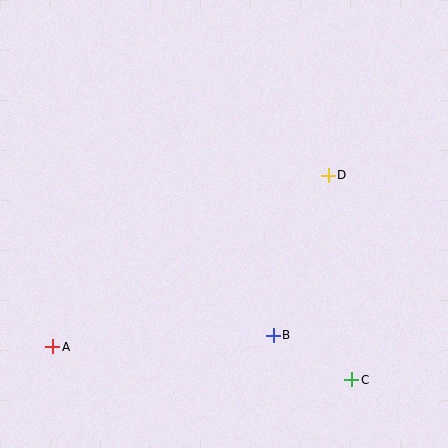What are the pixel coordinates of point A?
Point A is at (53, 347).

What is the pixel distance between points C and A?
The distance between C and A is 301 pixels.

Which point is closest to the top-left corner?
Point A is closest to the top-left corner.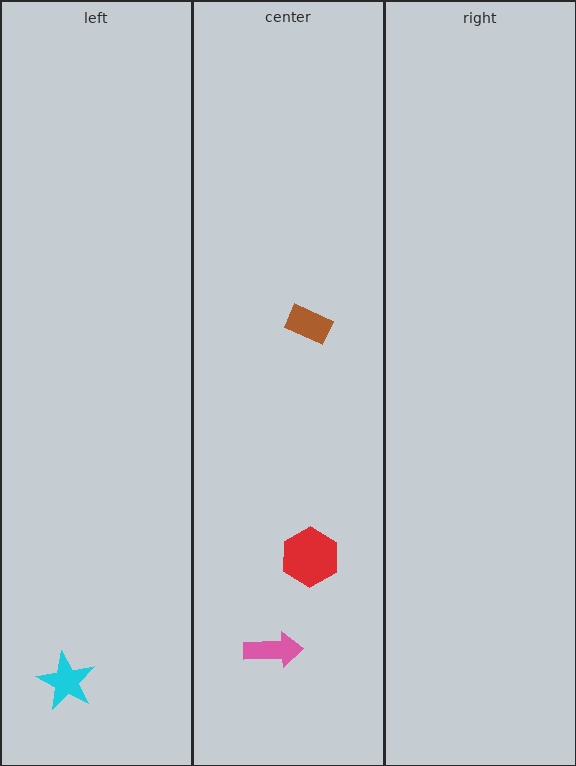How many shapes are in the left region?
1.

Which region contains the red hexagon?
The center region.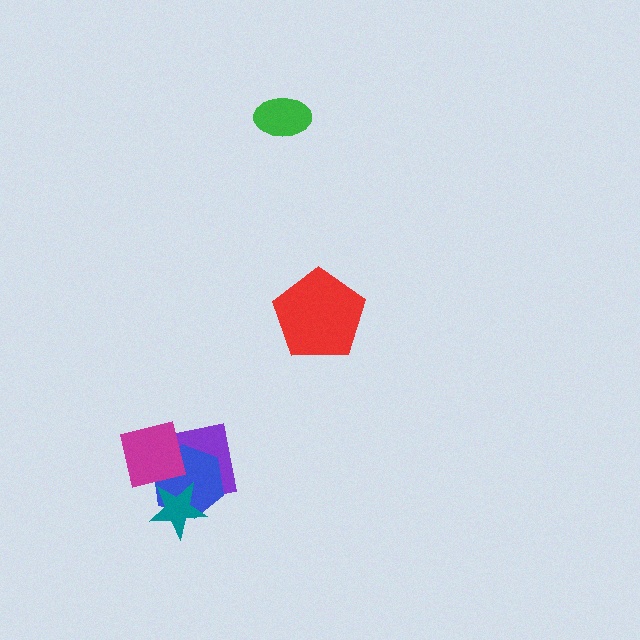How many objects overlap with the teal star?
3 objects overlap with the teal star.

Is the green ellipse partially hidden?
No, no other shape covers it.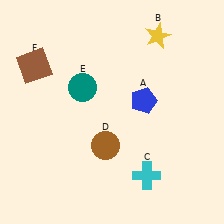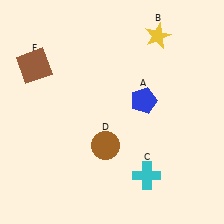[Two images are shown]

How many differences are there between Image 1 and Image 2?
There is 1 difference between the two images.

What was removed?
The teal circle (E) was removed in Image 2.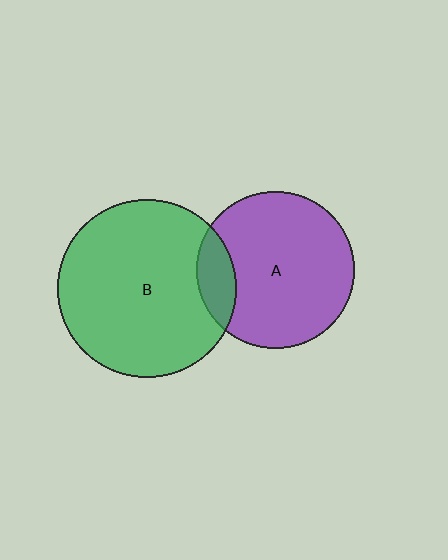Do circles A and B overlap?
Yes.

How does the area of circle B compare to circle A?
Approximately 1.3 times.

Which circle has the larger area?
Circle B (green).